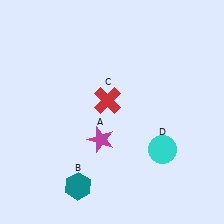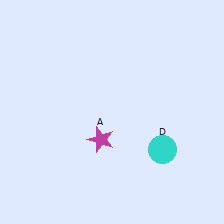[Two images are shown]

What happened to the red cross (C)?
The red cross (C) was removed in Image 2. It was in the top-left area of Image 1.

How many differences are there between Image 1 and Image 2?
There are 2 differences between the two images.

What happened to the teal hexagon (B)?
The teal hexagon (B) was removed in Image 2. It was in the bottom-left area of Image 1.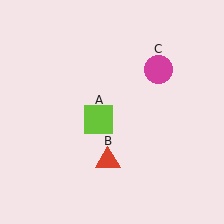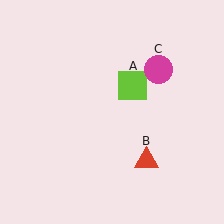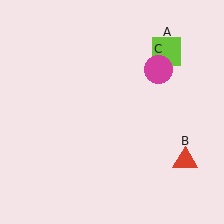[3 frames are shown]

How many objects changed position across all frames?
2 objects changed position: lime square (object A), red triangle (object B).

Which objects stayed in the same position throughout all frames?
Magenta circle (object C) remained stationary.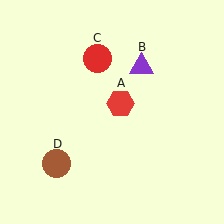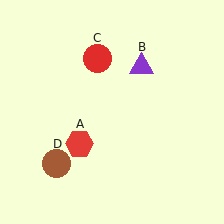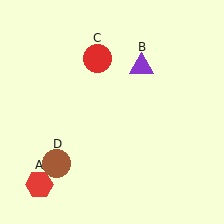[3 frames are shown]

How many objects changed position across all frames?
1 object changed position: red hexagon (object A).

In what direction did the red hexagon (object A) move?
The red hexagon (object A) moved down and to the left.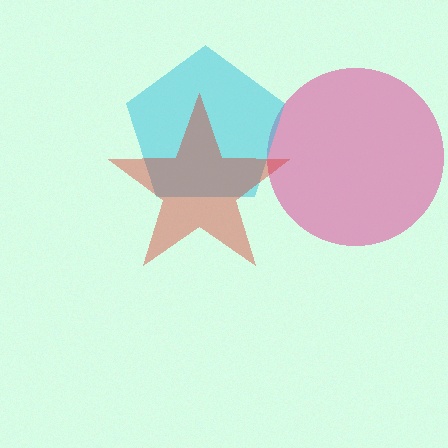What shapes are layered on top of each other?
The layered shapes are: a pink circle, a cyan pentagon, a red star.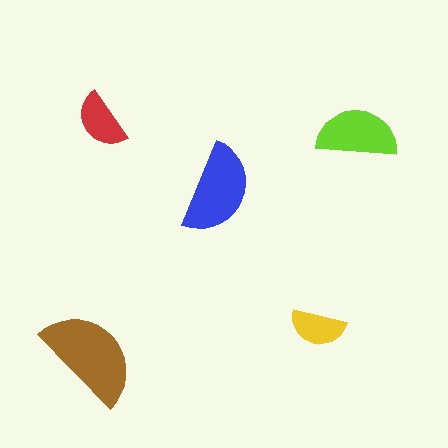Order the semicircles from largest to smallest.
the brown one, the blue one, the lime one, the red one, the yellow one.